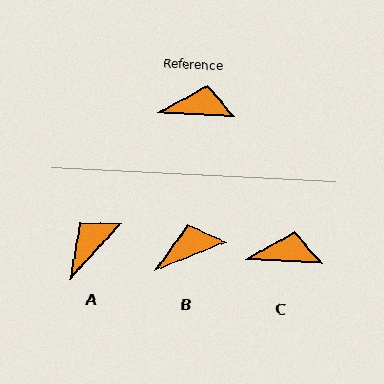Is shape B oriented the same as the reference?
No, it is off by about 24 degrees.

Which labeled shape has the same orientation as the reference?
C.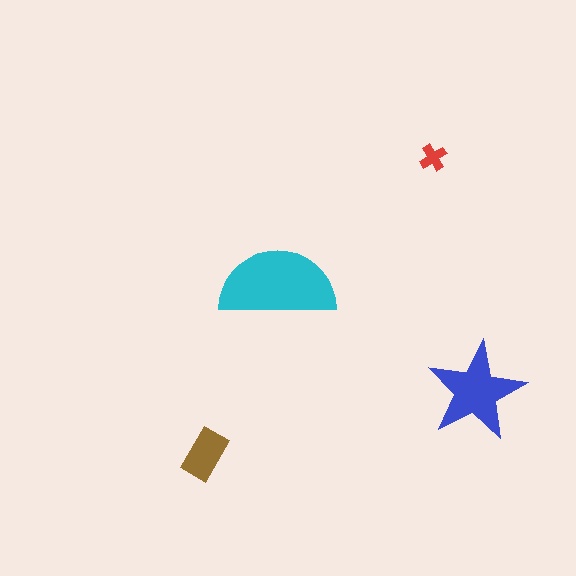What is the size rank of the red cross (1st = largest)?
4th.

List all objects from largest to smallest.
The cyan semicircle, the blue star, the brown rectangle, the red cross.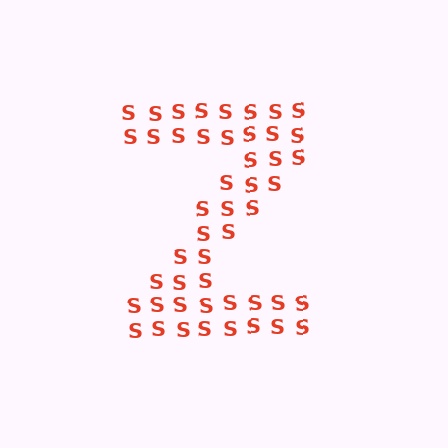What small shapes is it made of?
It is made of small letter S's.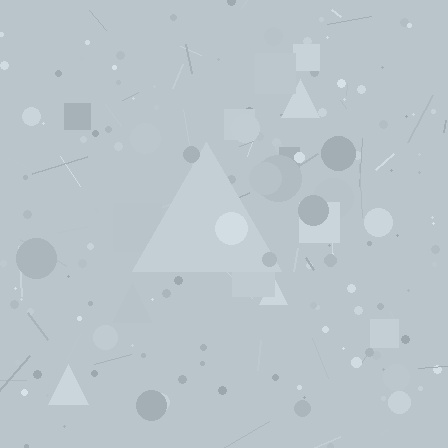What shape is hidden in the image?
A triangle is hidden in the image.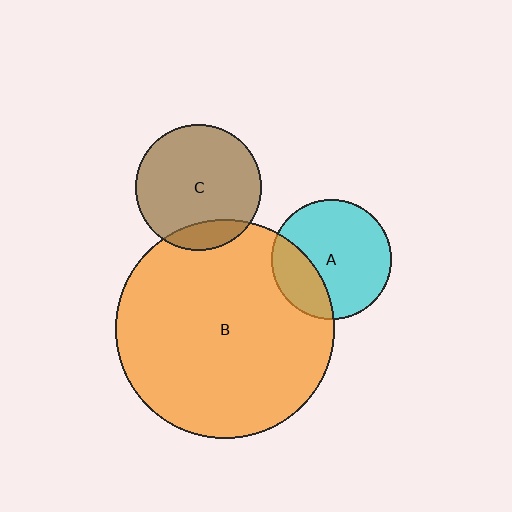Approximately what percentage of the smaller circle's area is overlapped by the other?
Approximately 25%.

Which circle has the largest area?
Circle B (orange).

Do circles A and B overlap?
Yes.